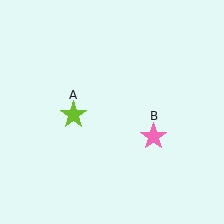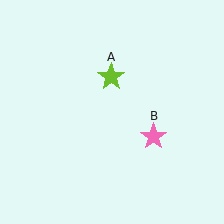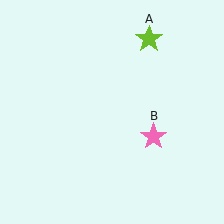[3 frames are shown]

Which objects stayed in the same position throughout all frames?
Pink star (object B) remained stationary.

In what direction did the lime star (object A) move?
The lime star (object A) moved up and to the right.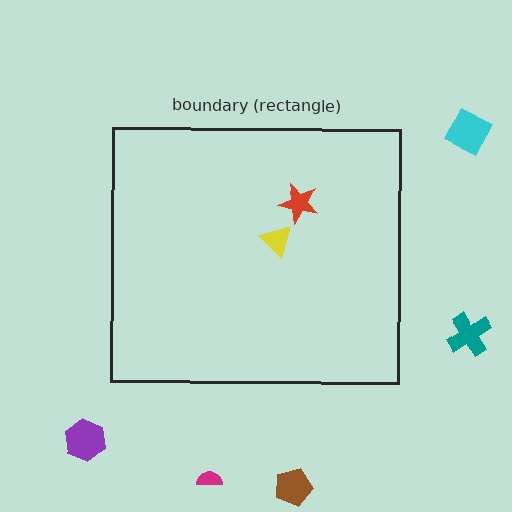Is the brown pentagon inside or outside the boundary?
Outside.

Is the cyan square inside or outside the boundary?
Outside.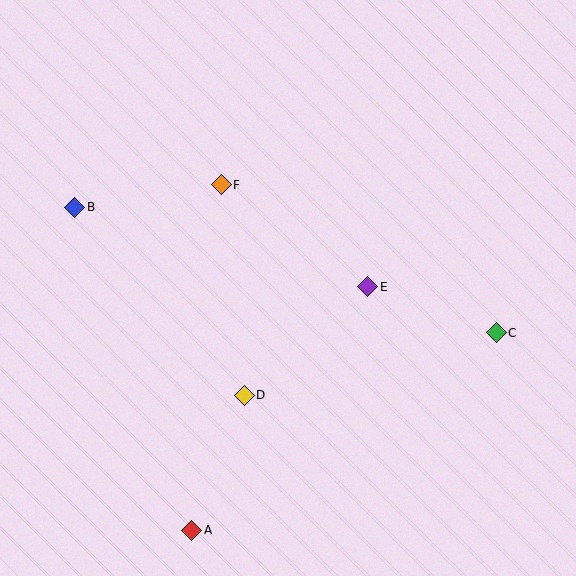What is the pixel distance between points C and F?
The distance between C and F is 312 pixels.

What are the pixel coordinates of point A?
Point A is at (192, 530).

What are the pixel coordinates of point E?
Point E is at (368, 287).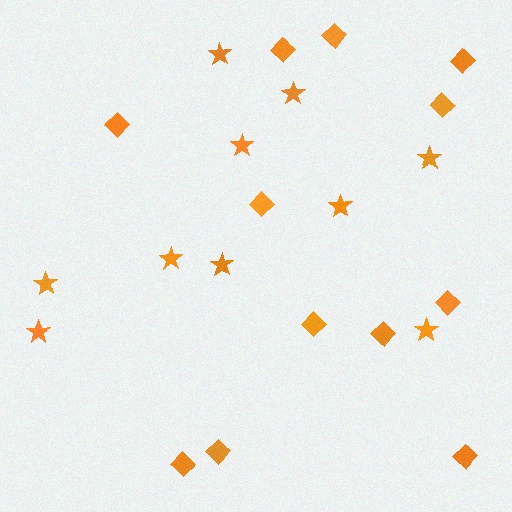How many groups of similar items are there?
There are 2 groups: one group of diamonds (12) and one group of stars (10).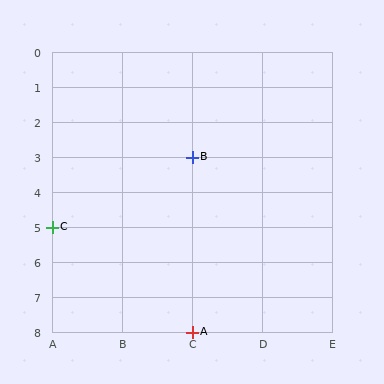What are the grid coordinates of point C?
Point C is at grid coordinates (A, 5).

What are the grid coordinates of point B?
Point B is at grid coordinates (C, 3).